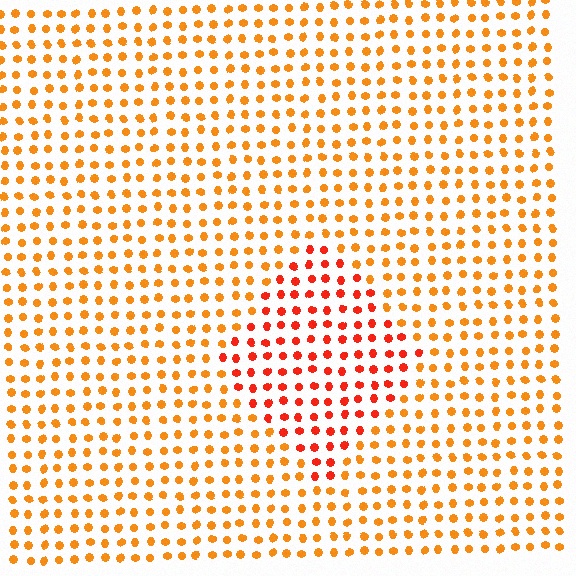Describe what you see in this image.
The image is filled with small orange elements in a uniform arrangement. A diamond-shaped region is visible where the elements are tinted to a slightly different hue, forming a subtle color boundary.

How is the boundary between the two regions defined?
The boundary is defined purely by a slight shift in hue (about 28 degrees). Spacing, size, and orientation are identical on both sides.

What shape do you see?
I see a diamond.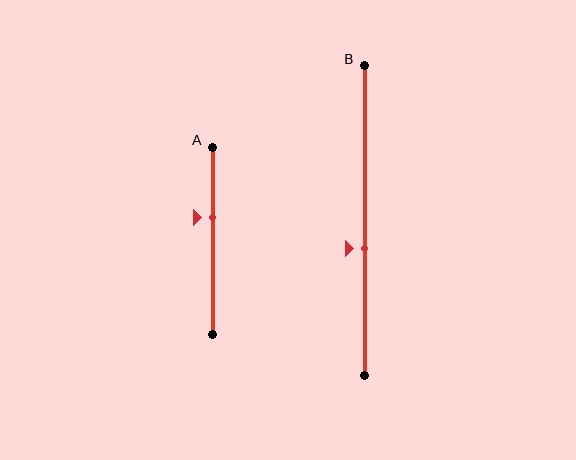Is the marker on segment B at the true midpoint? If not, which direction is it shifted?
No, the marker on segment B is shifted downward by about 9% of the segment length.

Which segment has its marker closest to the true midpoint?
Segment B has its marker closest to the true midpoint.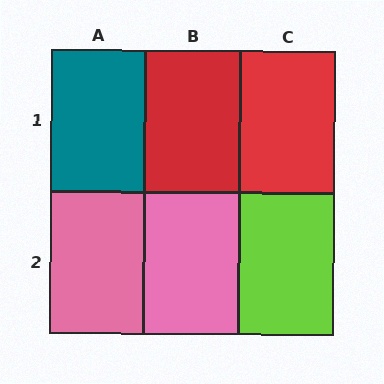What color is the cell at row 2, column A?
Pink.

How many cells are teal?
1 cell is teal.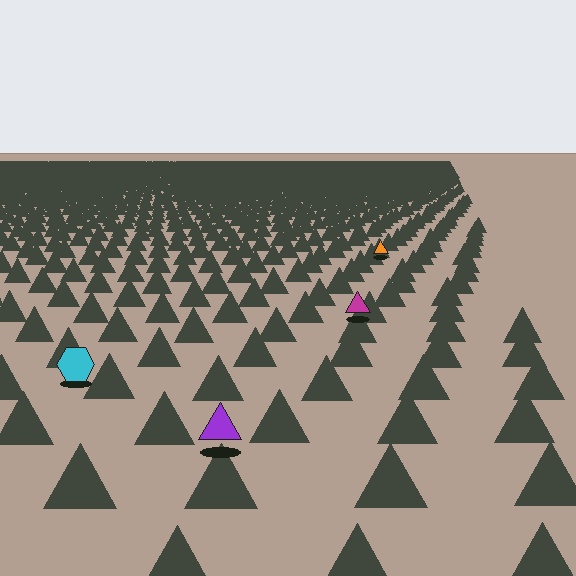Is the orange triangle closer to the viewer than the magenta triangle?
No. The magenta triangle is closer — you can tell from the texture gradient: the ground texture is coarser near it.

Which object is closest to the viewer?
The purple triangle is closest. The texture marks near it are larger and more spread out.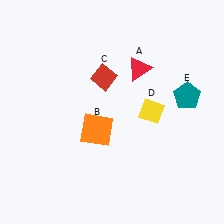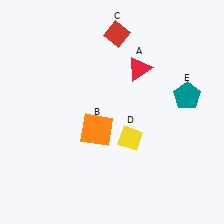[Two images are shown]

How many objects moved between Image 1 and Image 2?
2 objects moved between the two images.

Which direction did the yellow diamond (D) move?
The yellow diamond (D) moved down.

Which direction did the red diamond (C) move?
The red diamond (C) moved up.